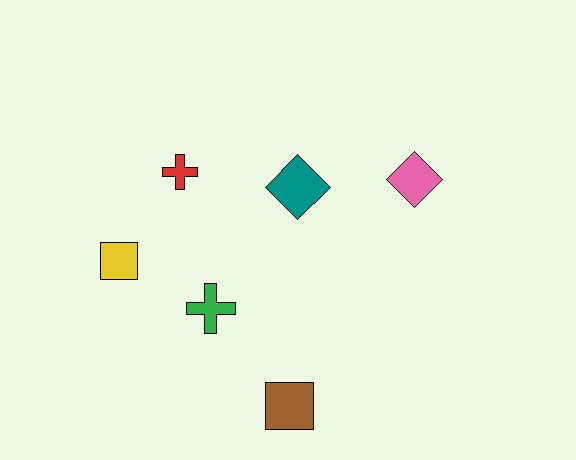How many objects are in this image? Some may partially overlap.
There are 6 objects.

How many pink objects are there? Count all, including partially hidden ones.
There is 1 pink object.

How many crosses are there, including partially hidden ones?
There are 2 crosses.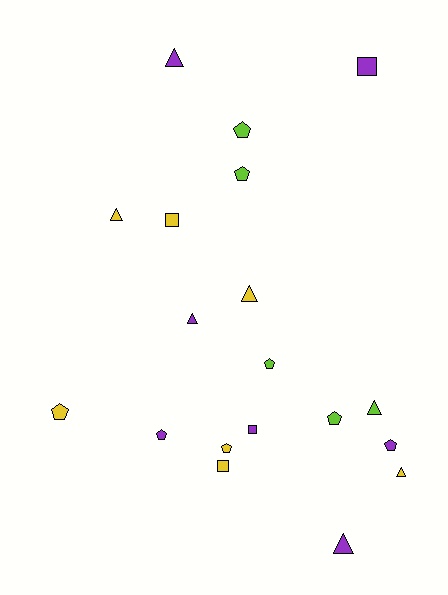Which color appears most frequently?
Yellow, with 7 objects.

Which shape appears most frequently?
Pentagon, with 8 objects.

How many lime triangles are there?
There is 1 lime triangle.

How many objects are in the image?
There are 19 objects.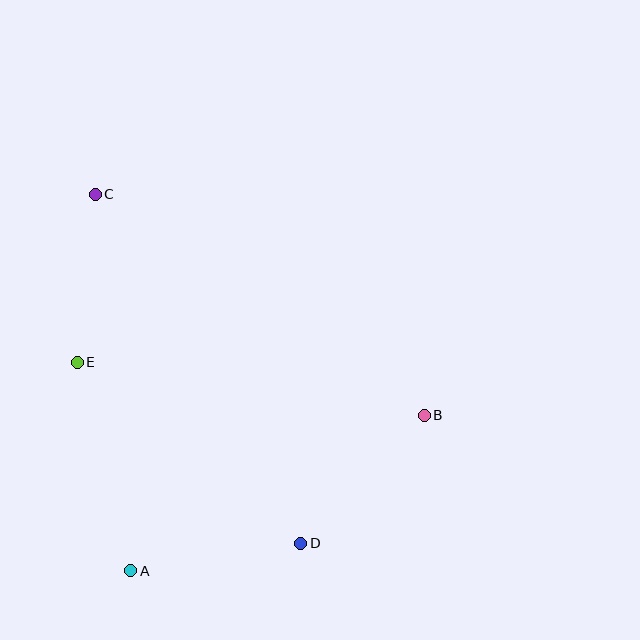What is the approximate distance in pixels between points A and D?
The distance between A and D is approximately 172 pixels.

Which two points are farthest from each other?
Points C and D are farthest from each other.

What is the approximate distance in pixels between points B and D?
The distance between B and D is approximately 178 pixels.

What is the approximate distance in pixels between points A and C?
The distance between A and C is approximately 378 pixels.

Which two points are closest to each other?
Points C and E are closest to each other.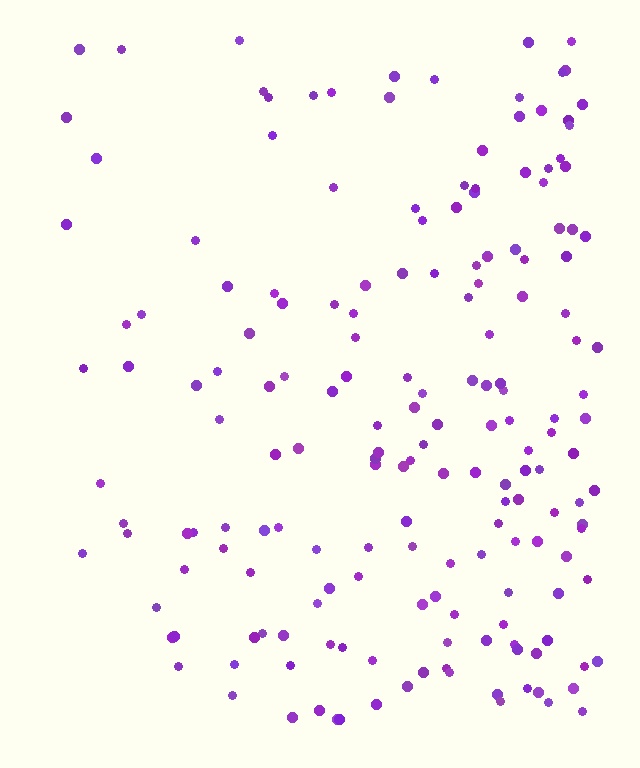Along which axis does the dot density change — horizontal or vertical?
Horizontal.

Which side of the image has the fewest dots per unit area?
The left.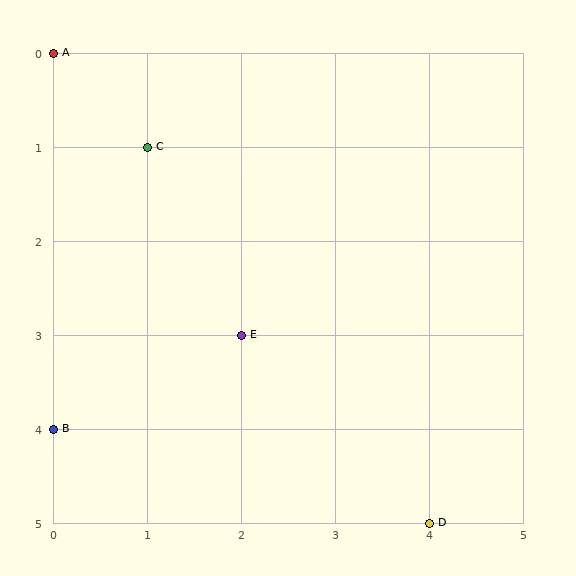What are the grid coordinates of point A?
Point A is at grid coordinates (0, 0).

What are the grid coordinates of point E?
Point E is at grid coordinates (2, 3).